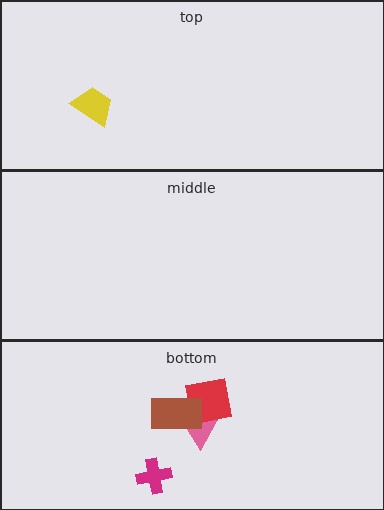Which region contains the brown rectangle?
The bottom region.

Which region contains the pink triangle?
The bottom region.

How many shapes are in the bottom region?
4.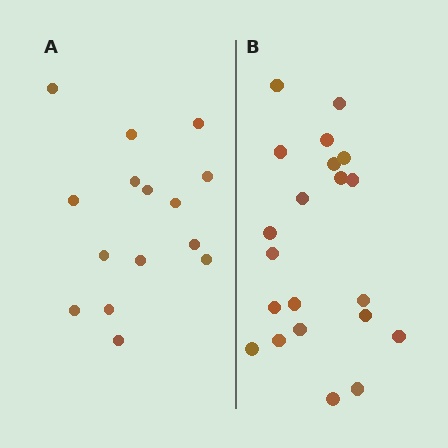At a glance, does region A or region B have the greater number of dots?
Region B (the right region) has more dots.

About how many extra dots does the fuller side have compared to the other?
Region B has about 6 more dots than region A.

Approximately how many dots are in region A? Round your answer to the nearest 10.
About 20 dots. (The exact count is 15, which rounds to 20.)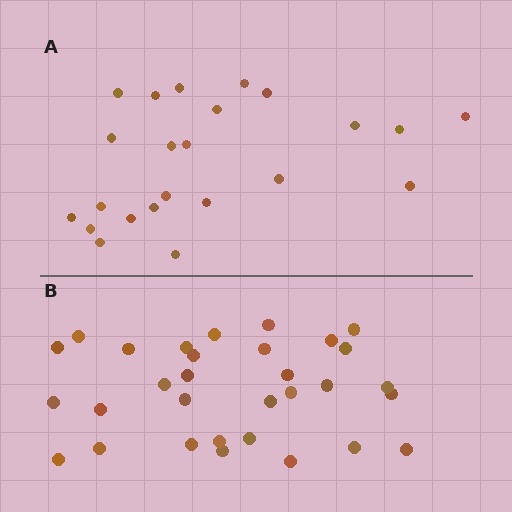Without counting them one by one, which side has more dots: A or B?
Region B (the bottom region) has more dots.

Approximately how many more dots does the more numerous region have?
Region B has roughly 8 or so more dots than region A.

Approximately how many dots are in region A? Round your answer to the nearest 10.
About 20 dots. (The exact count is 23, which rounds to 20.)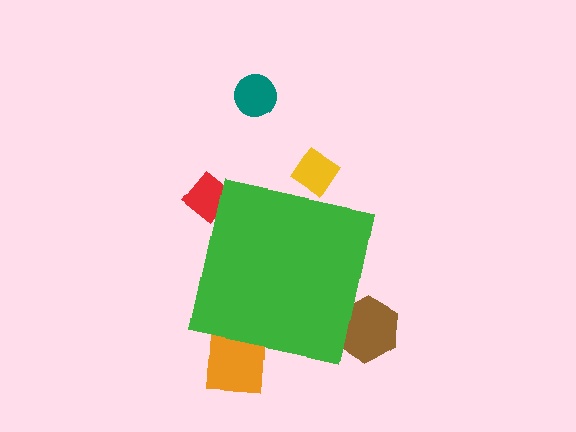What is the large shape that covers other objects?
A green square.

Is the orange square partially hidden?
Yes, the orange square is partially hidden behind the green square.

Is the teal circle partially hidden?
No, the teal circle is fully visible.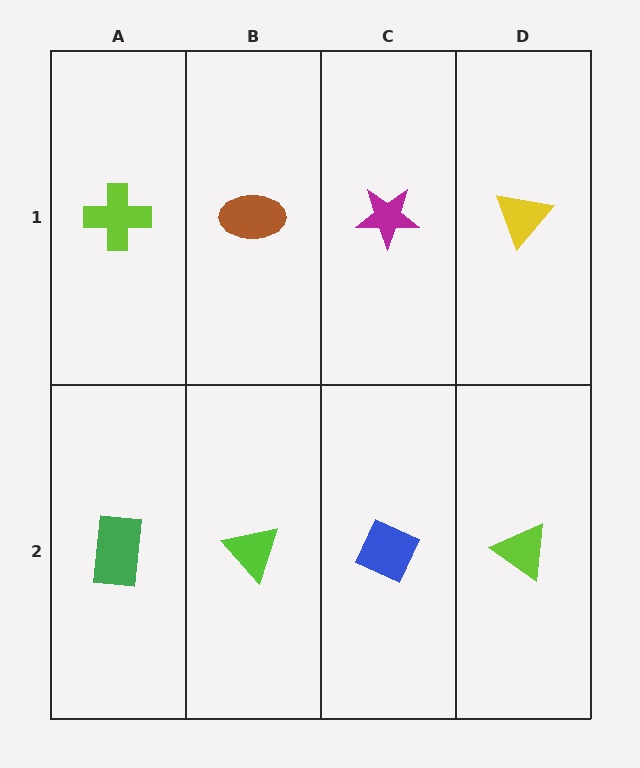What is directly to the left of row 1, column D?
A magenta star.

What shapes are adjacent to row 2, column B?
A brown ellipse (row 1, column B), a green rectangle (row 2, column A), a blue diamond (row 2, column C).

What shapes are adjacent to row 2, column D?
A yellow triangle (row 1, column D), a blue diamond (row 2, column C).